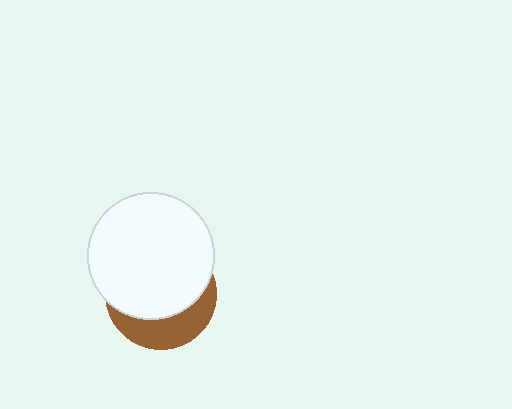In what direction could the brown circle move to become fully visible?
The brown circle could move down. That would shift it out from behind the white circle entirely.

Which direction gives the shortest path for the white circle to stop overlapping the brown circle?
Moving up gives the shortest separation.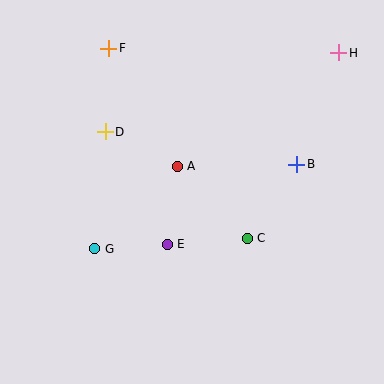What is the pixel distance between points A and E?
The distance between A and E is 79 pixels.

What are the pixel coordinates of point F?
Point F is at (109, 48).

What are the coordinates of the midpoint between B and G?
The midpoint between B and G is at (196, 207).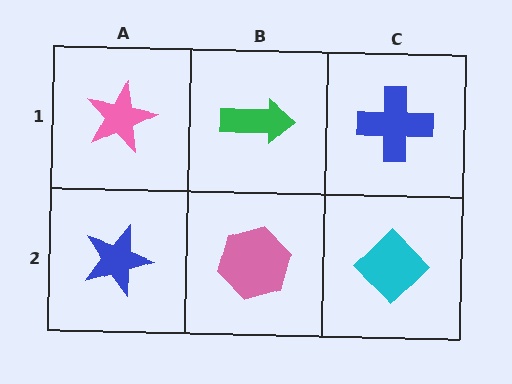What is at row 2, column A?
A blue star.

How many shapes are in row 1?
3 shapes.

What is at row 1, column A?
A pink star.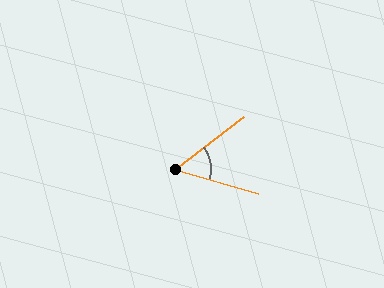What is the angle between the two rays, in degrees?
Approximately 54 degrees.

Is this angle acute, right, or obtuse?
It is acute.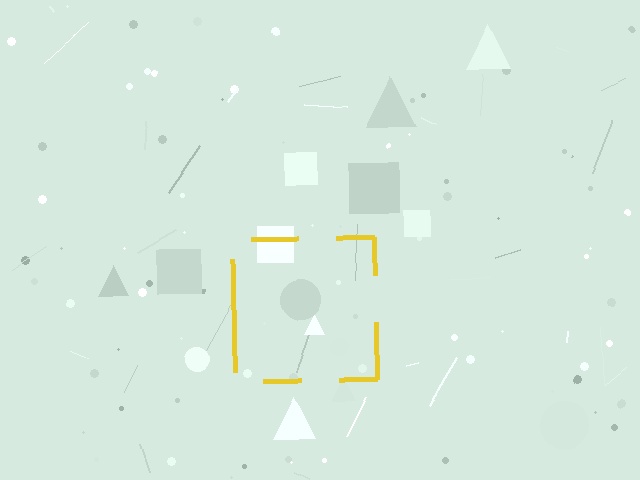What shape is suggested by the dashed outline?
The dashed outline suggests a square.